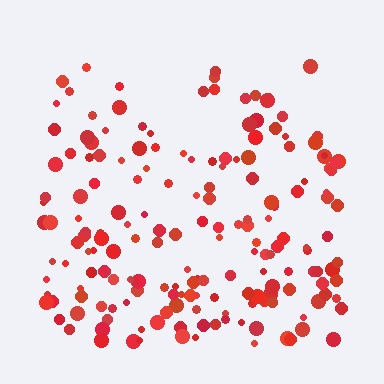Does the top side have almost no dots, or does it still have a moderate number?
Still a moderate number, just noticeably fewer than the bottom.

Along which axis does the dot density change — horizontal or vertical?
Vertical.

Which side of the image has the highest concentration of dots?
The bottom.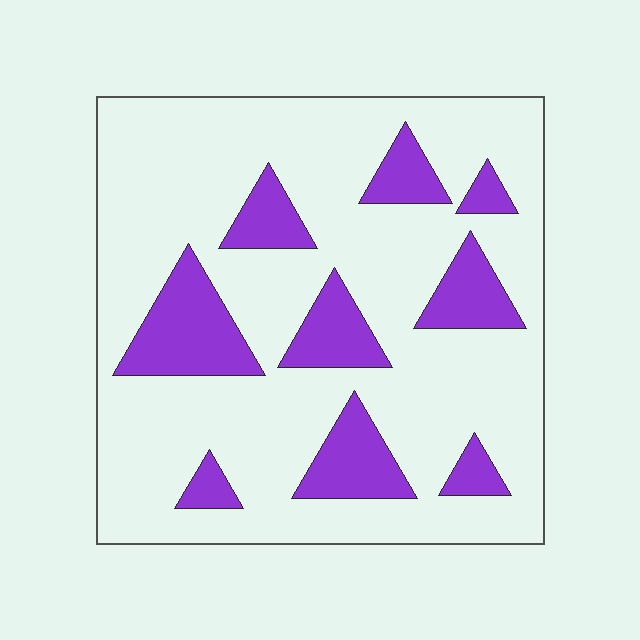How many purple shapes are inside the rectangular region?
9.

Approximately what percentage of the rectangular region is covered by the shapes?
Approximately 20%.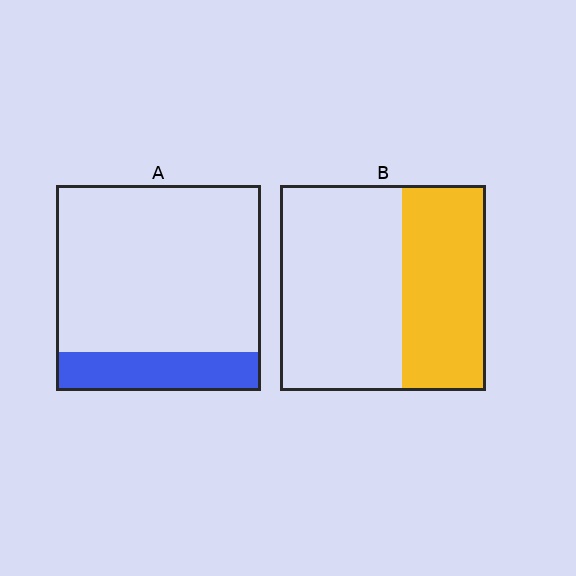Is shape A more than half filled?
No.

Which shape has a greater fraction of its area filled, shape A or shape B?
Shape B.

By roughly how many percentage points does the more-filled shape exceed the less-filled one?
By roughly 20 percentage points (B over A).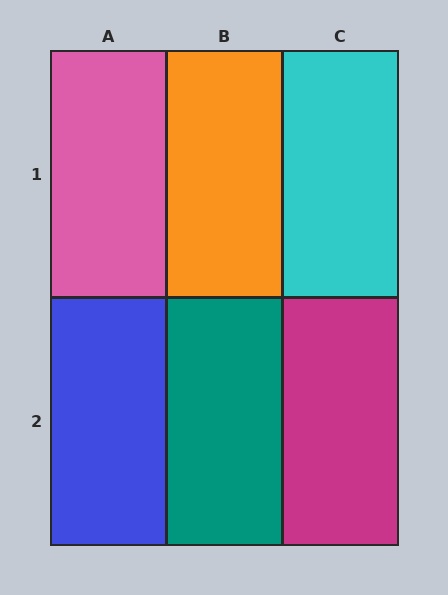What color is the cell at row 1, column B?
Orange.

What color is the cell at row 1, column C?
Cyan.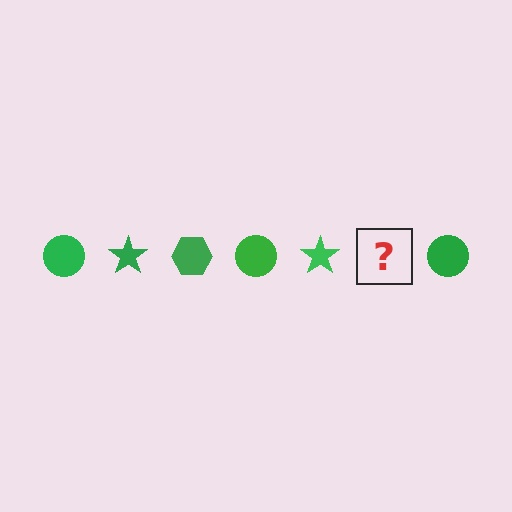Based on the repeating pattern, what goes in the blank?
The blank should be a green hexagon.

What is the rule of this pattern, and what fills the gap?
The rule is that the pattern cycles through circle, star, hexagon shapes in green. The gap should be filled with a green hexagon.